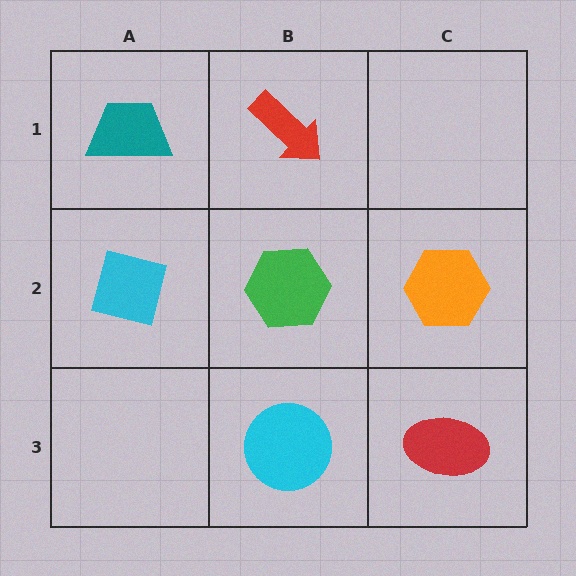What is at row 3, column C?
A red ellipse.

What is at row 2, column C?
An orange hexagon.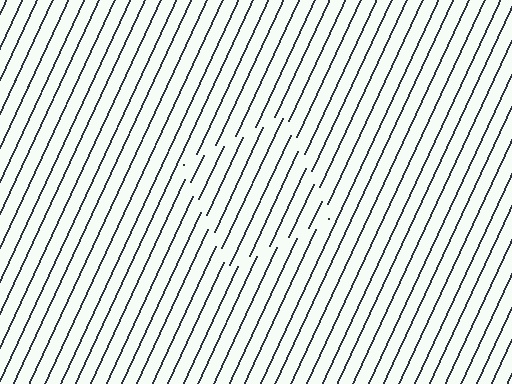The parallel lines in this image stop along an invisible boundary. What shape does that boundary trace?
An illusory square. The interior of the shape contains the same grating, shifted by half a period — the contour is defined by the phase discontinuity where line-ends from the inner and outer gratings abut.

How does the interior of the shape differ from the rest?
The interior of the shape contains the same grating, shifted by half a period — the contour is defined by the phase discontinuity where line-ends from the inner and outer gratings abut.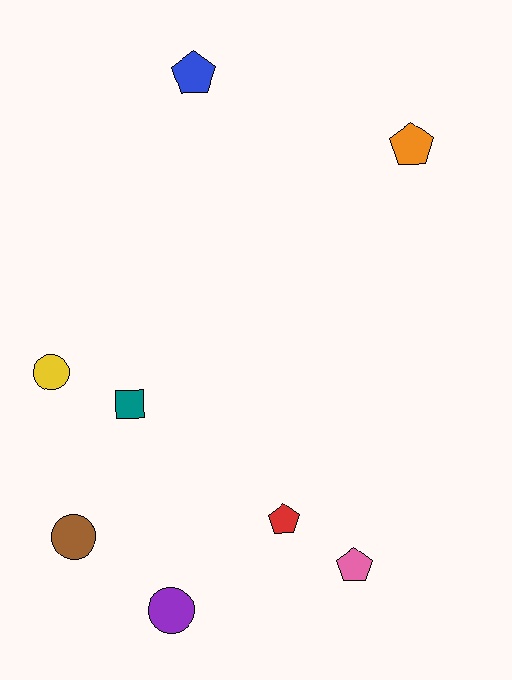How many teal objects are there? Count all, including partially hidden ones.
There is 1 teal object.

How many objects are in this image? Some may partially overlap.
There are 8 objects.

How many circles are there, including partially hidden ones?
There are 3 circles.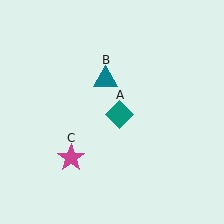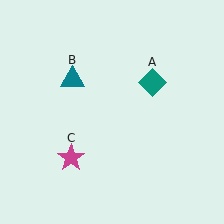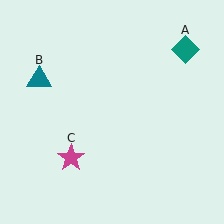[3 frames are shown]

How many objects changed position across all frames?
2 objects changed position: teal diamond (object A), teal triangle (object B).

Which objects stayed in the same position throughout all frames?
Magenta star (object C) remained stationary.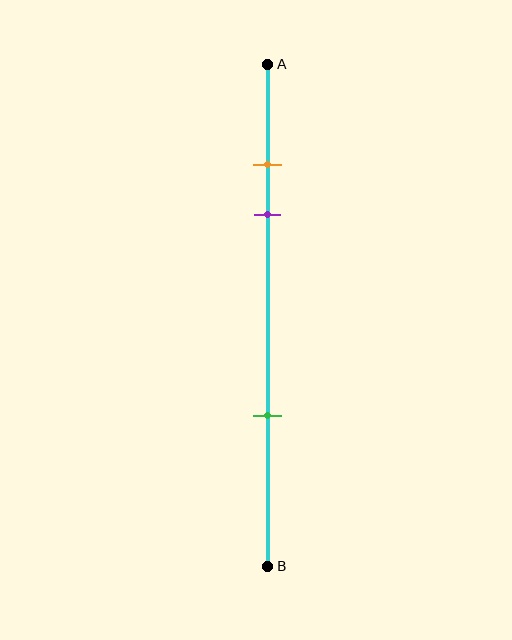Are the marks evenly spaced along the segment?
No, the marks are not evenly spaced.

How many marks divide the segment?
There are 3 marks dividing the segment.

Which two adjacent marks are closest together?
The orange and purple marks are the closest adjacent pair.